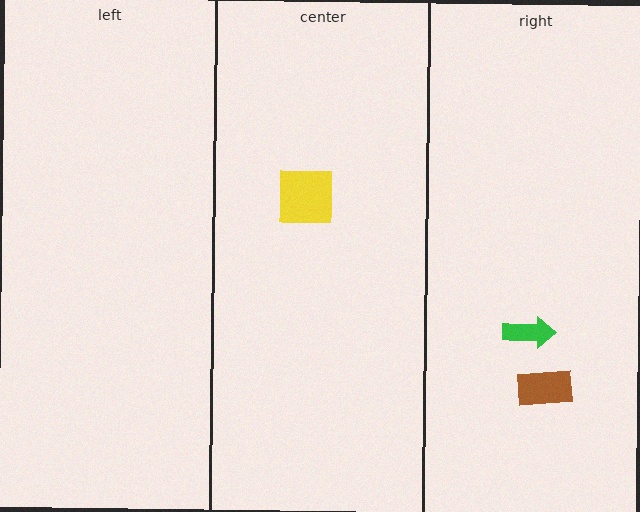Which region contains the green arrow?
The right region.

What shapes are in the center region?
The yellow square.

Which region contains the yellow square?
The center region.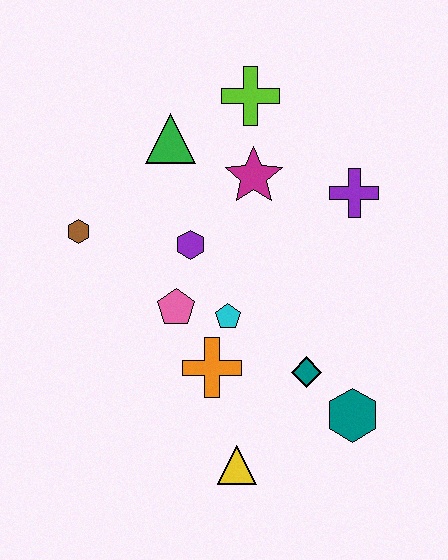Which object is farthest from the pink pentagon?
The lime cross is farthest from the pink pentagon.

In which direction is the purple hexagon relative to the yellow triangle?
The purple hexagon is above the yellow triangle.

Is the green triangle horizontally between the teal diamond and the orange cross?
No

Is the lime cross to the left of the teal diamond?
Yes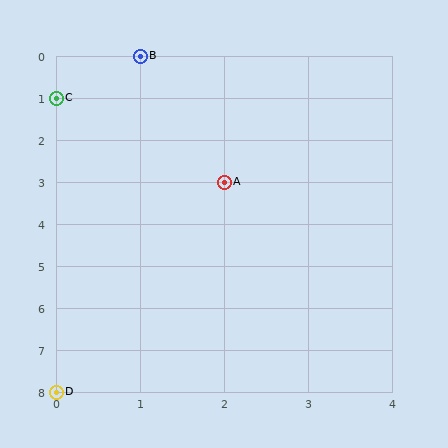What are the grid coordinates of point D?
Point D is at grid coordinates (0, 8).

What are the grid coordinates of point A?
Point A is at grid coordinates (2, 3).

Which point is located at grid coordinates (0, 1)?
Point C is at (0, 1).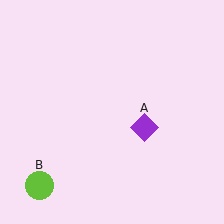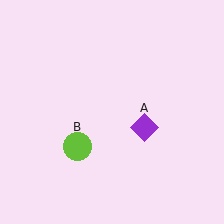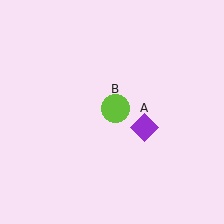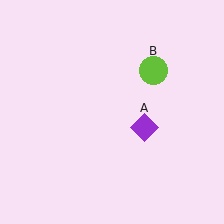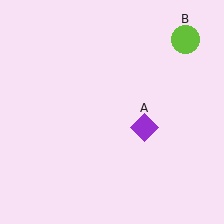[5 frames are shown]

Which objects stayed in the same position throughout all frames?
Purple diamond (object A) remained stationary.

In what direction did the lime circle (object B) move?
The lime circle (object B) moved up and to the right.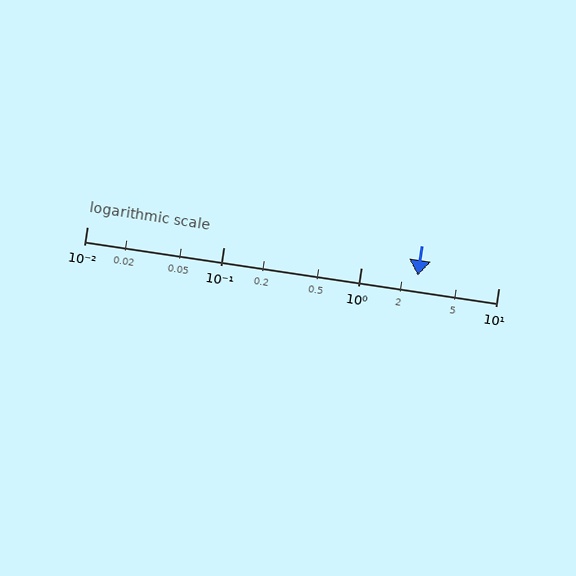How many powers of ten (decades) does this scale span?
The scale spans 3 decades, from 0.01 to 10.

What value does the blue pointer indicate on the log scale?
The pointer indicates approximately 2.6.